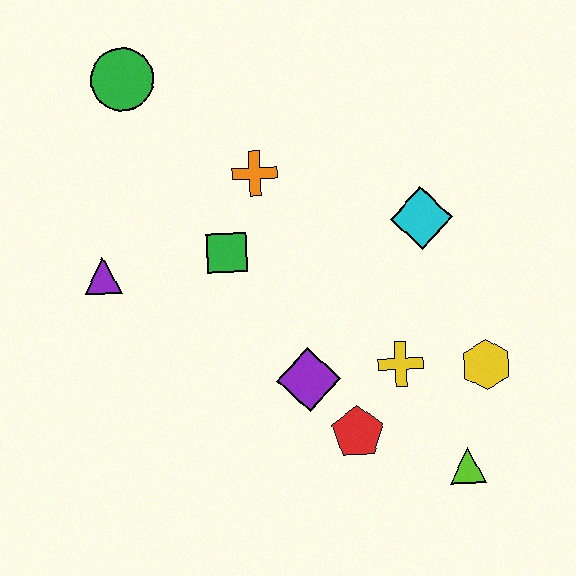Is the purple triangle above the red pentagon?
Yes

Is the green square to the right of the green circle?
Yes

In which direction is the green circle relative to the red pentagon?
The green circle is above the red pentagon.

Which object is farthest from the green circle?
The lime triangle is farthest from the green circle.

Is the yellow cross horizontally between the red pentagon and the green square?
No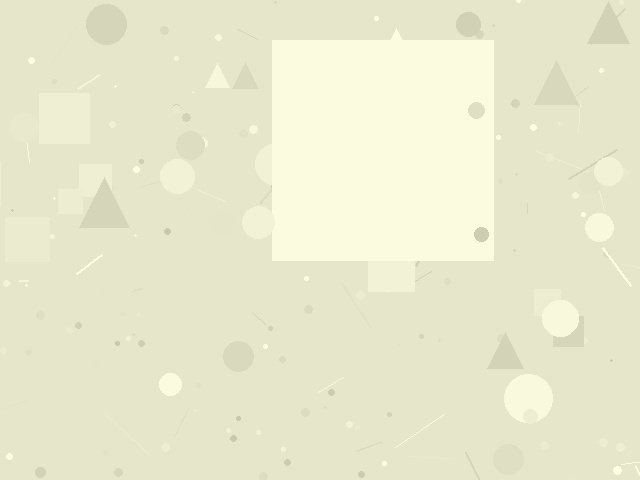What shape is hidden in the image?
A square is hidden in the image.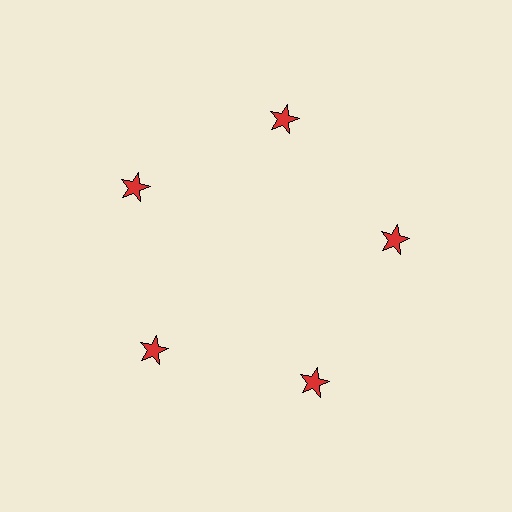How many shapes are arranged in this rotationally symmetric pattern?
There are 5 shapes, arranged in 5 groups of 1.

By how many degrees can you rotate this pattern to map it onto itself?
The pattern maps onto itself every 72 degrees of rotation.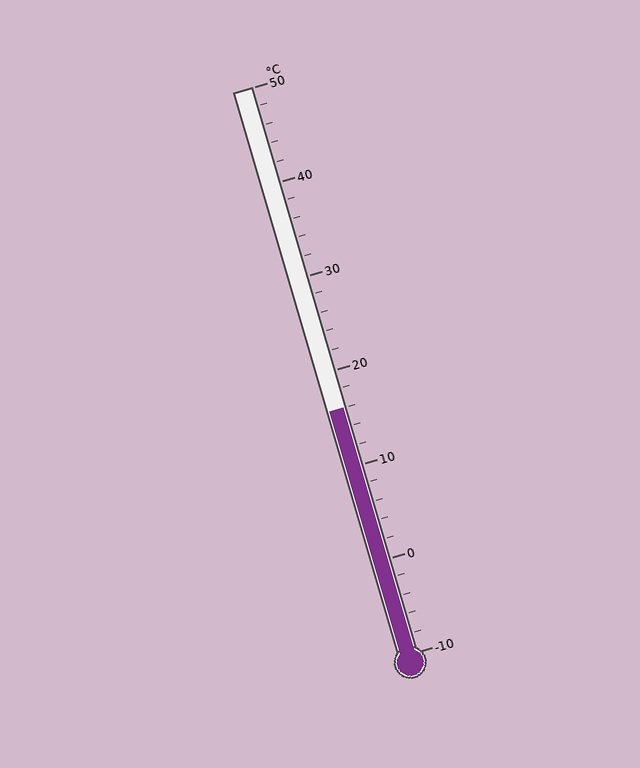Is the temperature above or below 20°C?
The temperature is below 20°C.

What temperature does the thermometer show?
The thermometer shows approximately 16°C.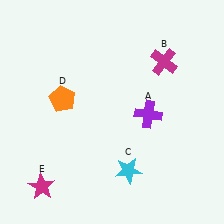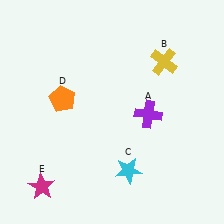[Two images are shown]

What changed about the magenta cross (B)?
In Image 1, B is magenta. In Image 2, it changed to yellow.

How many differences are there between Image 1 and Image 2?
There is 1 difference between the two images.